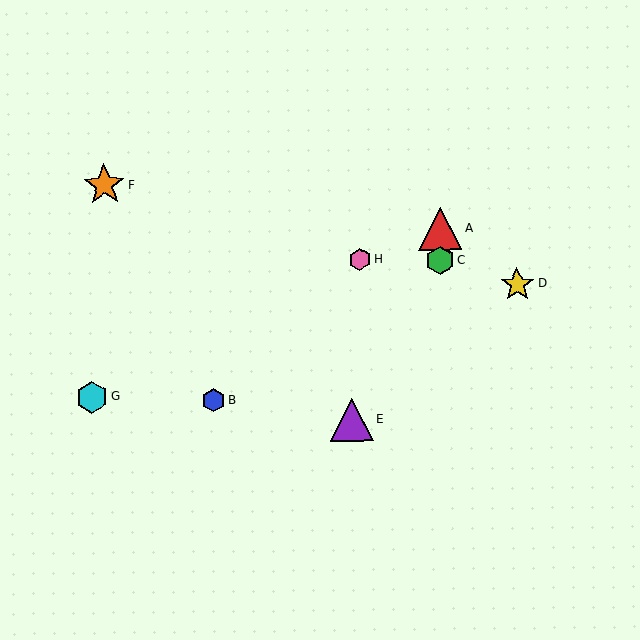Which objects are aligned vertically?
Objects A, C are aligned vertically.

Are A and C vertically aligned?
Yes, both are at x≈440.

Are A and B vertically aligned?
No, A is at x≈440 and B is at x≈214.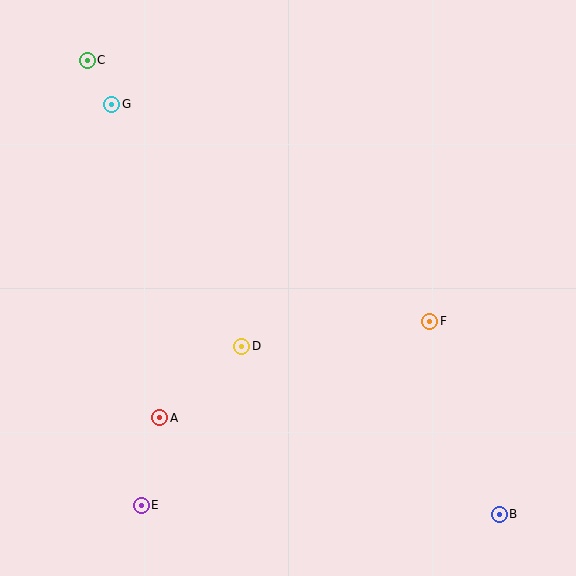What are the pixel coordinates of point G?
Point G is at (112, 104).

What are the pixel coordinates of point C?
Point C is at (87, 60).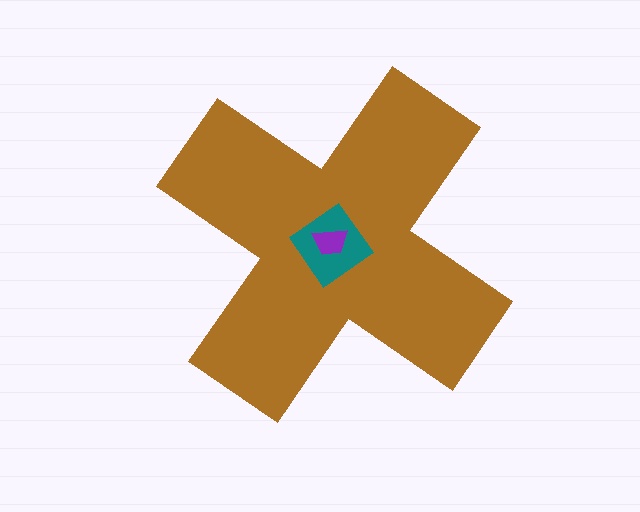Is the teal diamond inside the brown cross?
Yes.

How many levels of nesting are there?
3.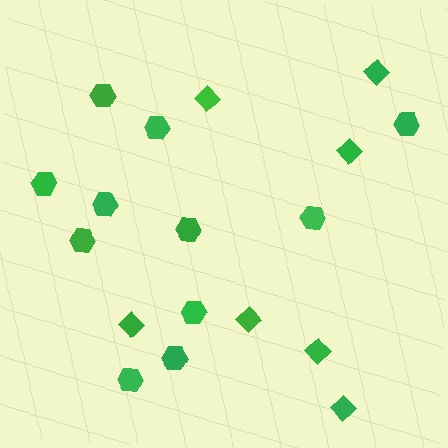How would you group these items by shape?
There are 2 groups: one group of diamonds (7) and one group of hexagons (11).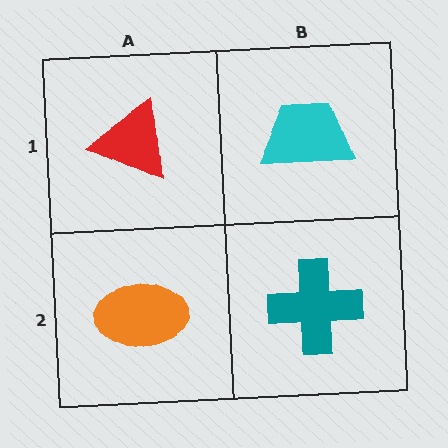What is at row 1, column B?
A cyan trapezoid.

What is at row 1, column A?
A red triangle.